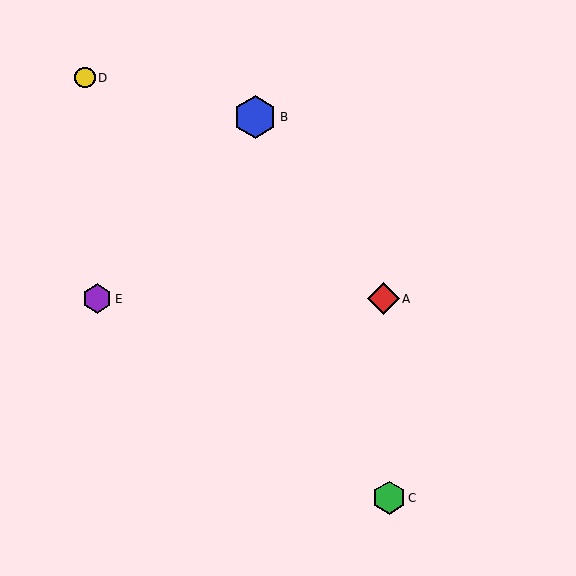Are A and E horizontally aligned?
Yes, both are at y≈299.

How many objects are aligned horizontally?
2 objects (A, E) are aligned horizontally.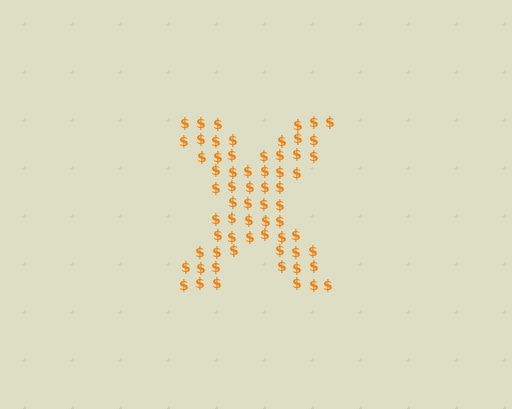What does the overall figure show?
The overall figure shows the letter X.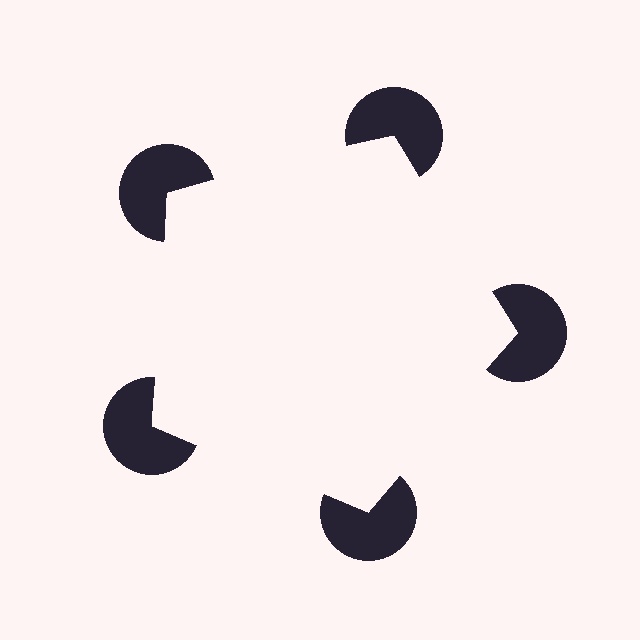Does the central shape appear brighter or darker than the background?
It typically appears slightly brighter than the background, even though no actual brightness change is drawn.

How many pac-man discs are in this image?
There are 5 — one at each vertex of the illusory pentagon.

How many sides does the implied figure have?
5 sides.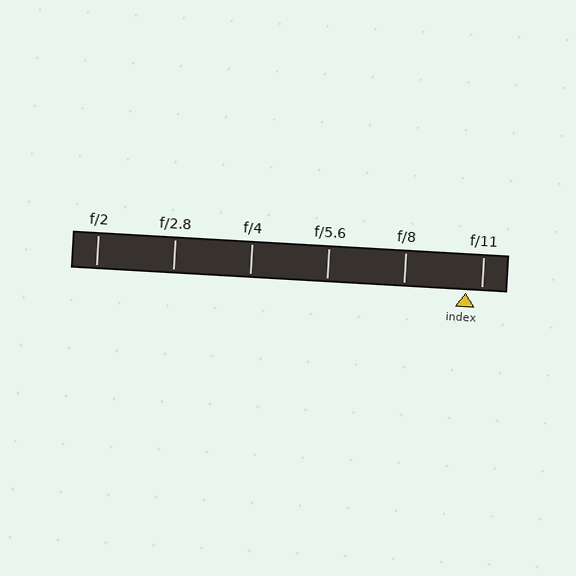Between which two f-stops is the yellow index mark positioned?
The index mark is between f/8 and f/11.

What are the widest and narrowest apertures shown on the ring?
The widest aperture shown is f/2 and the narrowest is f/11.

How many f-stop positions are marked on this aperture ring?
There are 6 f-stop positions marked.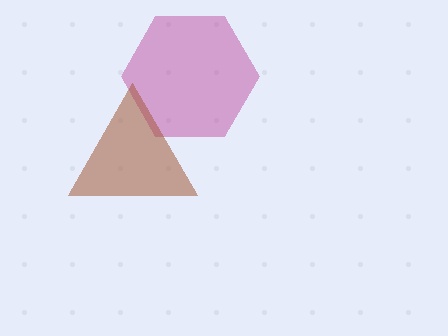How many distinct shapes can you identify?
There are 2 distinct shapes: a magenta hexagon, a brown triangle.